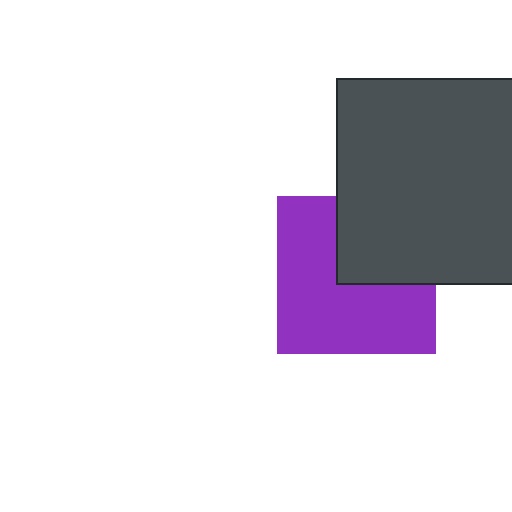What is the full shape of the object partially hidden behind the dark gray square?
The partially hidden object is a purple square.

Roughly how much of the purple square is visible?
About half of it is visible (roughly 64%).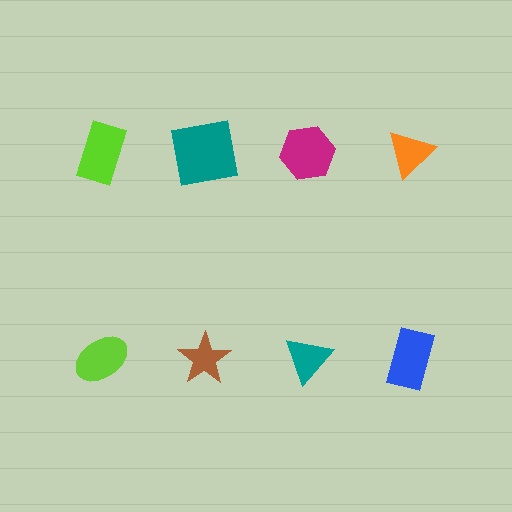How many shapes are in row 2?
4 shapes.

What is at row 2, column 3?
A teal triangle.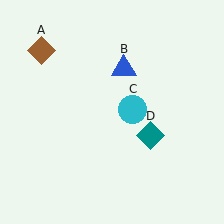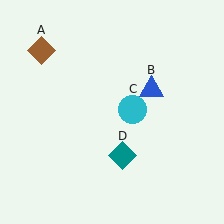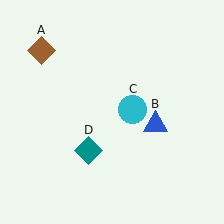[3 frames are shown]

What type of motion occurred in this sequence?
The blue triangle (object B), teal diamond (object D) rotated clockwise around the center of the scene.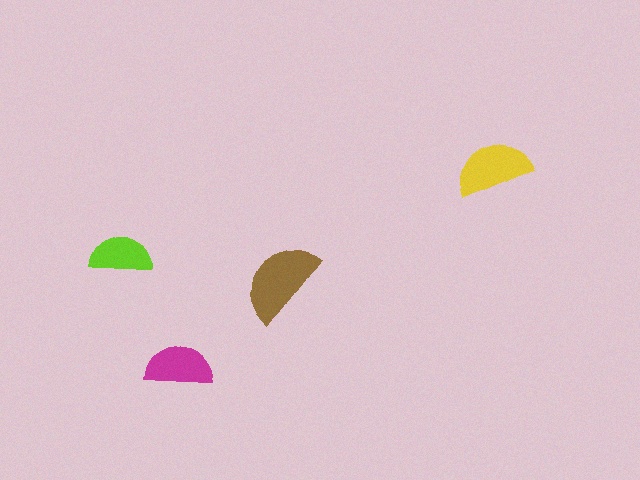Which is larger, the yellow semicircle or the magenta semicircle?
The yellow one.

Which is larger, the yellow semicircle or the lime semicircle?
The yellow one.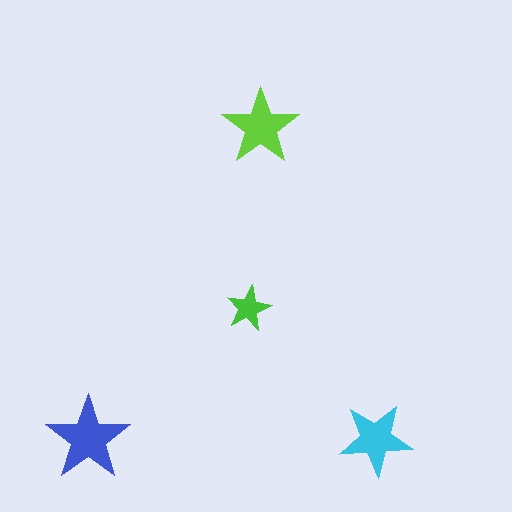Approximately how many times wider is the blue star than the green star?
About 2 times wider.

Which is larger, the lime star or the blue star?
The blue one.